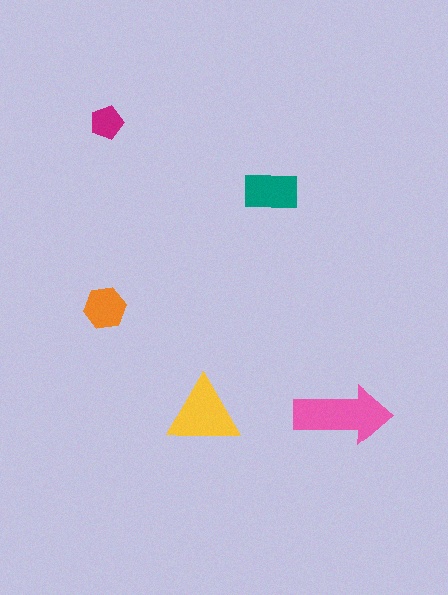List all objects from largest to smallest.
The pink arrow, the yellow triangle, the teal rectangle, the orange hexagon, the magenta pentagon.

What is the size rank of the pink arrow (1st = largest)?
1st.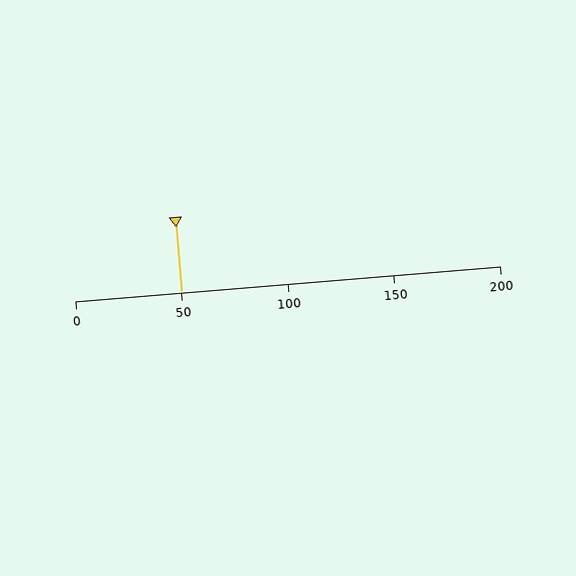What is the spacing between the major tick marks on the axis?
The major ticks are spaced 50 apart.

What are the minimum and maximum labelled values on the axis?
The axis runs from 0 to 200.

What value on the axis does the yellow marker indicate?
The marker indicates approximately 50.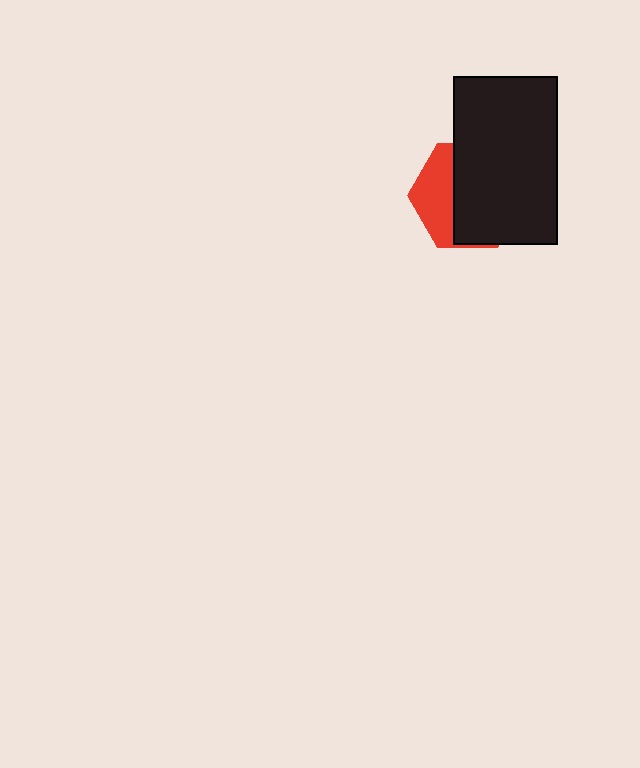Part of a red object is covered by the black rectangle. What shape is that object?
It is a hexagon.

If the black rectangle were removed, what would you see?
You would see the complete red hexagon.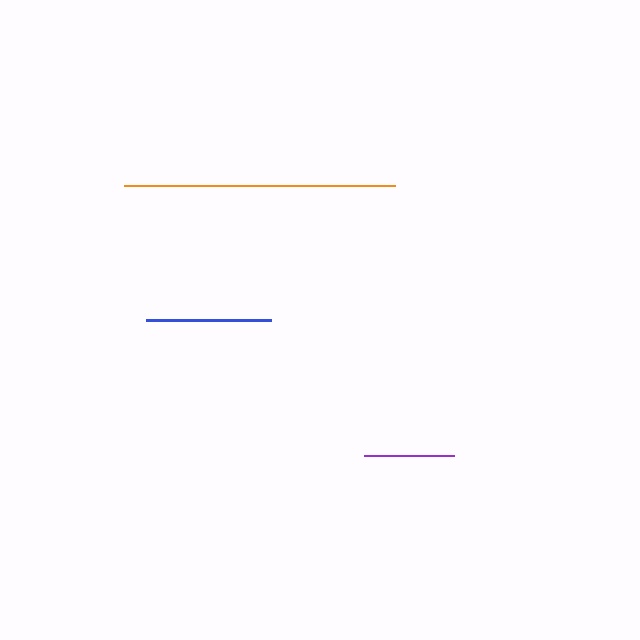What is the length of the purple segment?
The purple segment is approximately 90 pixels long.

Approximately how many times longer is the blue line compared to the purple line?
The blue line is approximately 1.4 times the length of the purple line.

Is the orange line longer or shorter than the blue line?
The orange line is longer than the blue line.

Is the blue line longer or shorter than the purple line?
The blue line is longer than the purple line.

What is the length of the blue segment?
The blue segment is approximately 124 pixels long.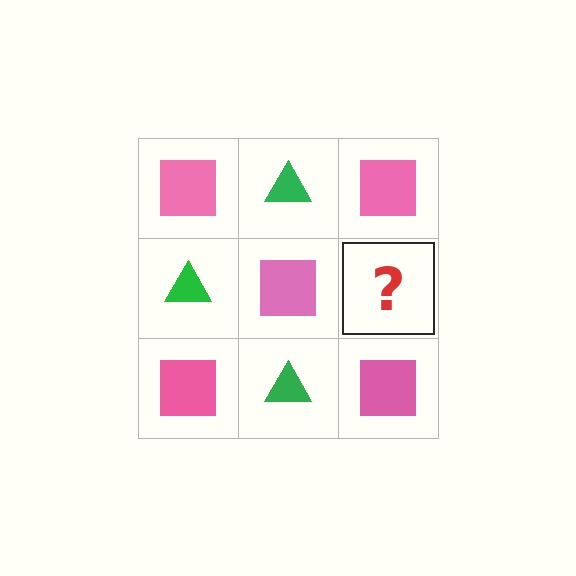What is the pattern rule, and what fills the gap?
The rule is that it alternates pink square and green triangle in a checkerboard pattern. The gap should be filled with a green triangle.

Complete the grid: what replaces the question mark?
The question mark should be replaced with a green triangle.